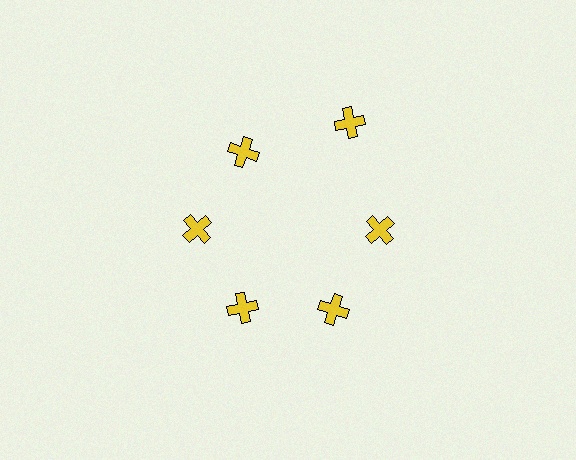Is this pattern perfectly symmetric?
No. The 6 yellow crosses are arranged in a ring, but one element near the 1 o'clock position is pushed outward from the center, breaking the 6-fold rotational symmetry.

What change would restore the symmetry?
The symmetry would be restored by moving it inward, back onto the ring so that all 6 crosses sit at equal angles and equal distance from the center.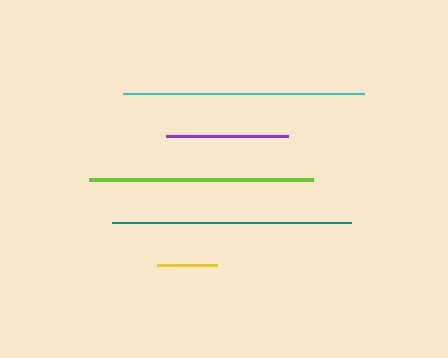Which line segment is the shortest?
The yellow line is the shortest at approximately 60 pixels.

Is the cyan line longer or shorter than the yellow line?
The cyan line is longer than the yellow line.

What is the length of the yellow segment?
The yellow segment is approximately 60 pixels long.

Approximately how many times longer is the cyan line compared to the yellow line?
The cyan line is approximately 4.0 times the length of the yellow line.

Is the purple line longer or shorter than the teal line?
The teal line is longer than the purple line.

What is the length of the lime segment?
The lime segment is approximately 224 pixels long.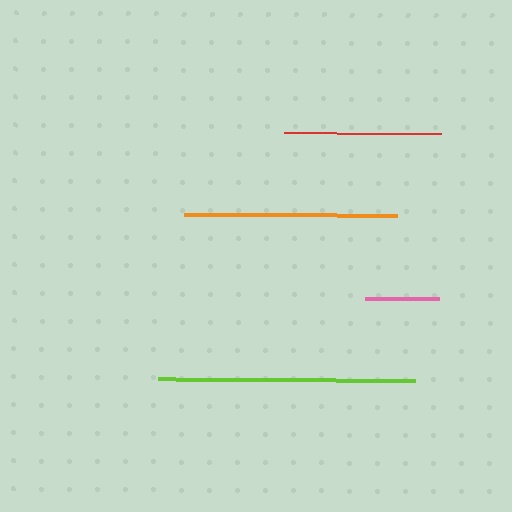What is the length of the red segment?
The red segment is approximately 157 pixels long.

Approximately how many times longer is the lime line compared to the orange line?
The lime line is approximately 1.2 times the length of the orange line.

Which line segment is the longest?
The lime line is the longest at approximately 257 pixels.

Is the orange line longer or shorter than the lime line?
The lime line is longer than the orange line.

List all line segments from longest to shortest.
From longest to shortest: lime, orange, red, pink.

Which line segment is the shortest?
The pink line is the shortest at approximately 74 pixels.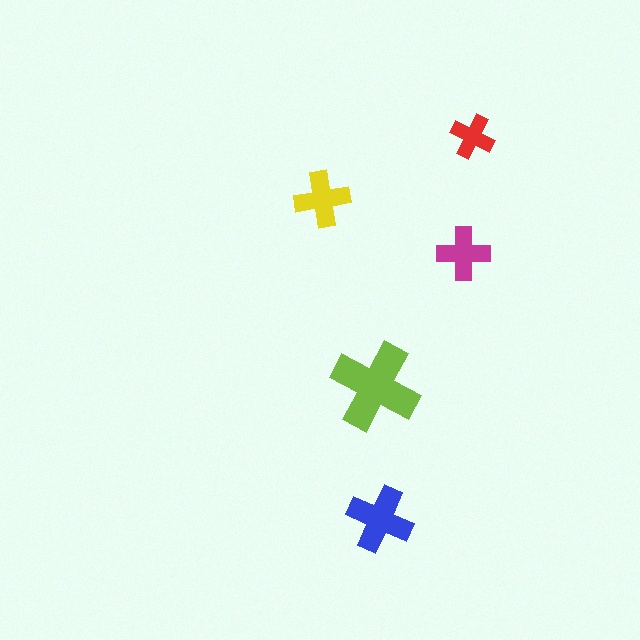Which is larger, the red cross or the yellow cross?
The yellow one.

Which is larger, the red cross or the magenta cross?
The magenta one.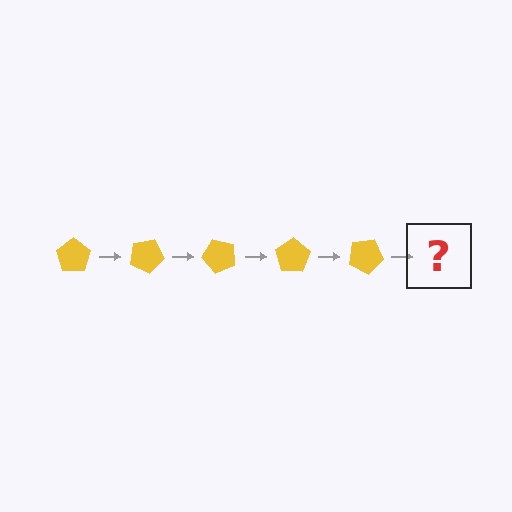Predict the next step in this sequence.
The next step is a yellow pentagon rotated 125 degrees.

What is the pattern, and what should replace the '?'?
The pattern is that the pentagon rotates 25 degrees each step. The '?' should be a yellow pentagon rotated 125 degrees.